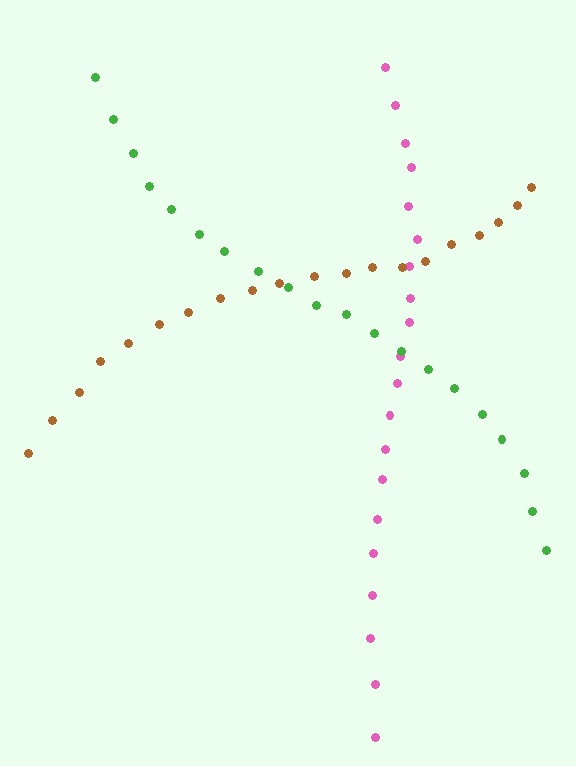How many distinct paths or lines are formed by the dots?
There are 3 distinct paths.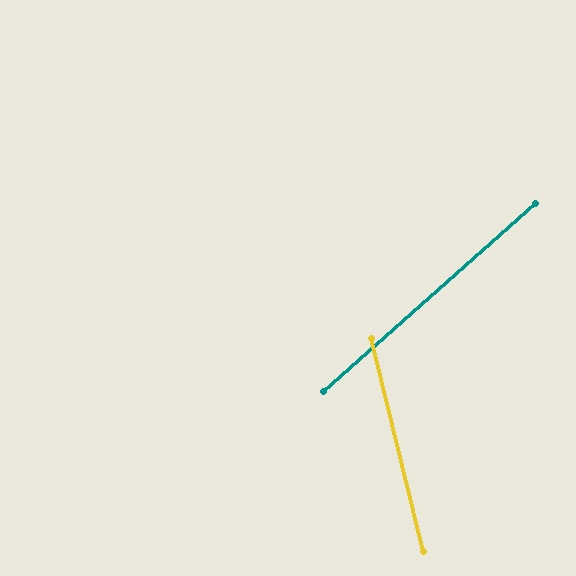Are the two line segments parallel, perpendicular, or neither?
Neither parallel nor perpendicular — they differ by about 62°.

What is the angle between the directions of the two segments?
Approximately 62 degrees.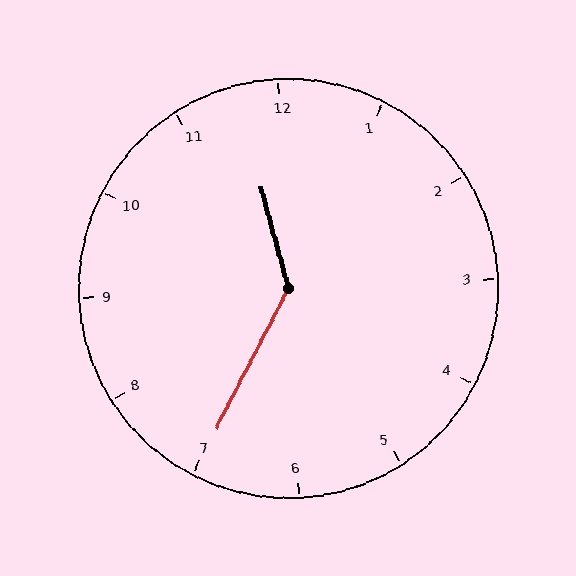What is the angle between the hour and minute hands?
Approximately 138 degrees.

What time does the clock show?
11:35.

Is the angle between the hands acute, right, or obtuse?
It is obtuse.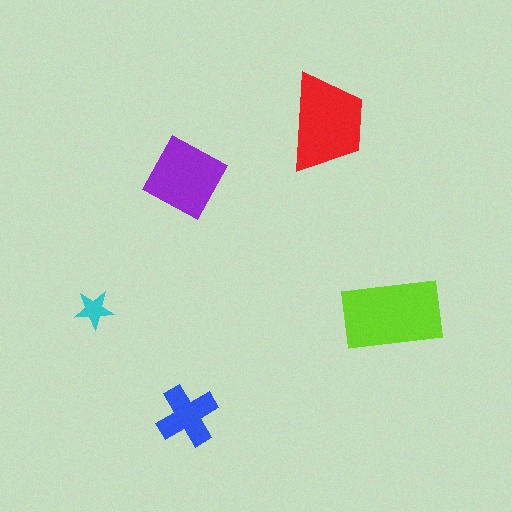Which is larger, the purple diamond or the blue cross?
The purple diamond.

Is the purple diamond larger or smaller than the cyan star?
Larger.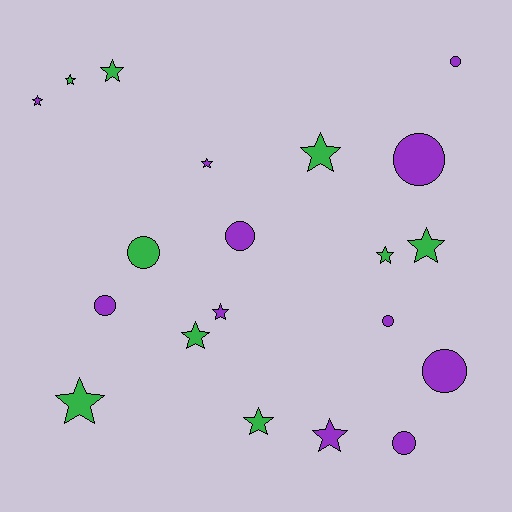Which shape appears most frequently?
Star, with 12 objects.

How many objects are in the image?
There are 20 objects.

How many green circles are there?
There is 1 green circle.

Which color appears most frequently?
Purple, with 11 objects.